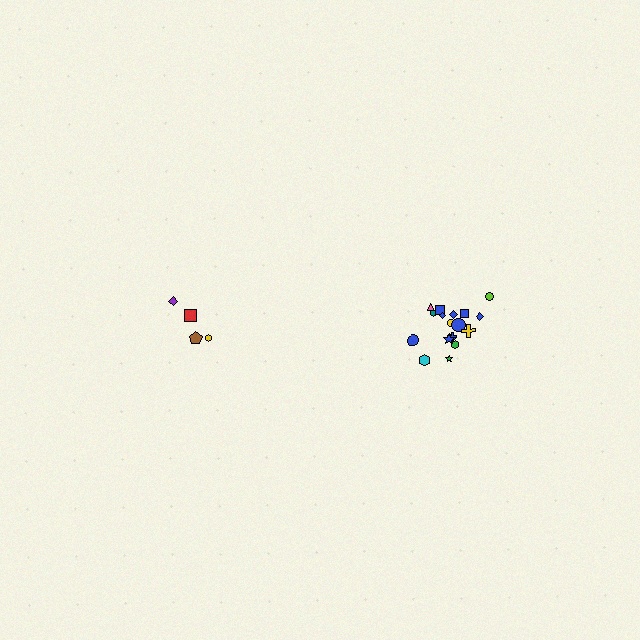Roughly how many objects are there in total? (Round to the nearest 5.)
Roughly 20 objects in total.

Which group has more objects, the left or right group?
The right group.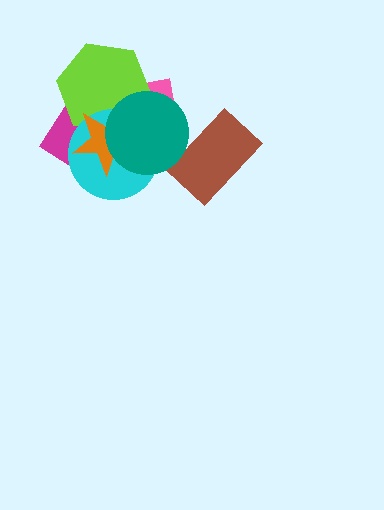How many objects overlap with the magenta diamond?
5 objects overlap with the magenta diamond.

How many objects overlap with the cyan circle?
5 objects overlap with the cyan circle.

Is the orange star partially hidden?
Yes, it is partially covered by another shape.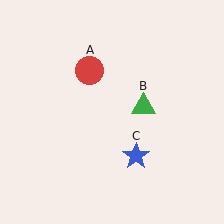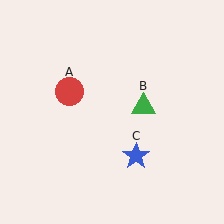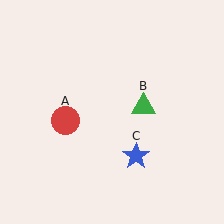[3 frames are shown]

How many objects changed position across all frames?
1 object changed position: red circle (object A).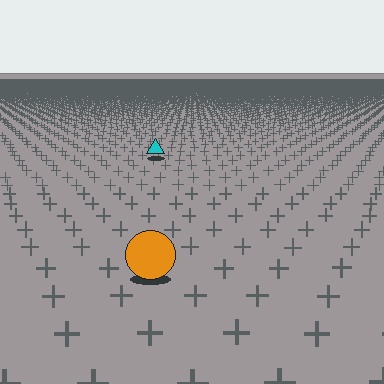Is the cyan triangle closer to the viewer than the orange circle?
No. The orange circle is closer — you can tell from the texture gradient: the ground texture is coarser near it.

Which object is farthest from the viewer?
The cyan triangle is farthest from the viewer. It appears smaller and the ground texture around it is denser.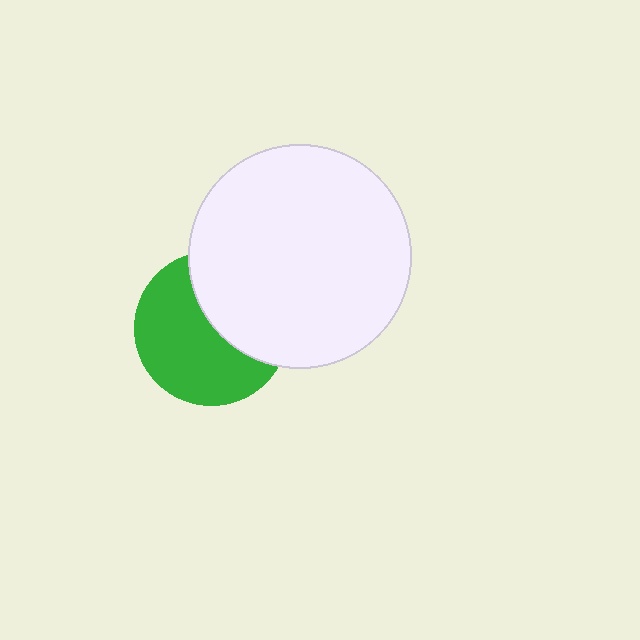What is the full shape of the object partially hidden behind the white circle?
The partially hidden object is a green circle.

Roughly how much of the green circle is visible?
About half of it is visible (roughly 59%).